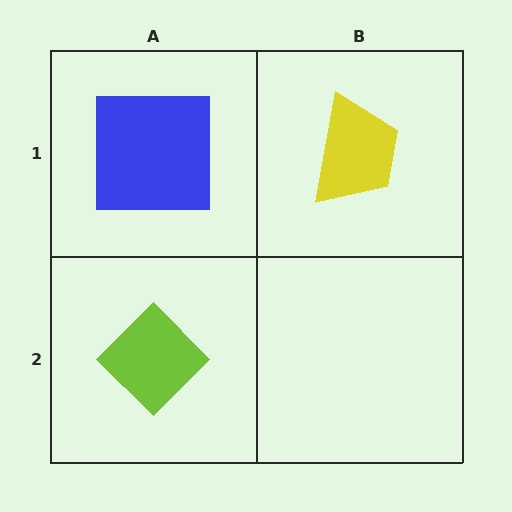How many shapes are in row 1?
2 shapes.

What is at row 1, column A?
A blue square.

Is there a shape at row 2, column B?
No, that cell is empty.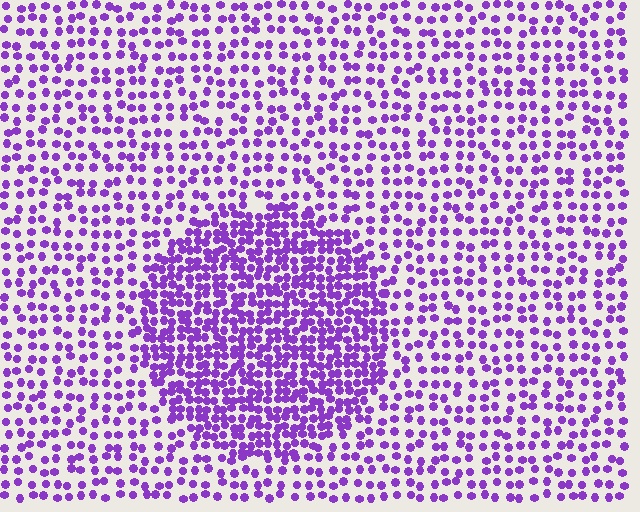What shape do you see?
I see a circle.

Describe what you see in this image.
The image contains small purple elements arranged at two different densities. A circle-shaped region is visible where the elements are more densely packed than the surrounding area.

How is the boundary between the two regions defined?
The boundary is defined by a change in element density (approximately 2.0x ratio). All elements are the same color, size, and shape.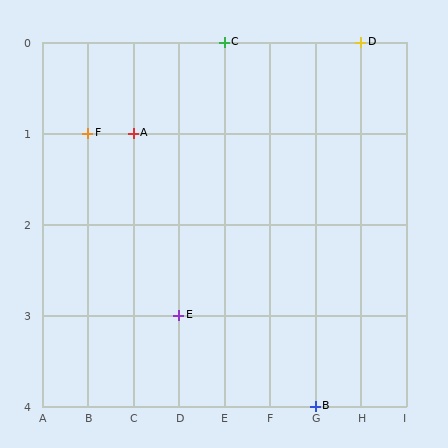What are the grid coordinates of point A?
Point A is at grid coordinates (C, 1).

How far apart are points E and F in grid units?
Points E and F are 2 columns and 2 rows apart (about 2.8 grid units diagonally).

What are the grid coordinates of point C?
Point C is at grid coordinates (E, 0).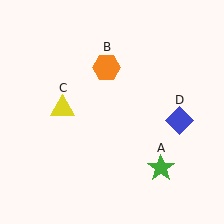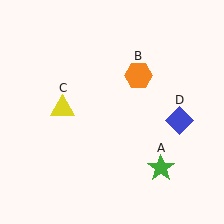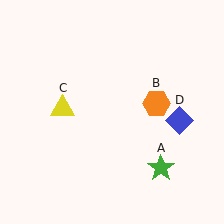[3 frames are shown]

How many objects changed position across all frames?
1 object changed position: orange hexagon (object B).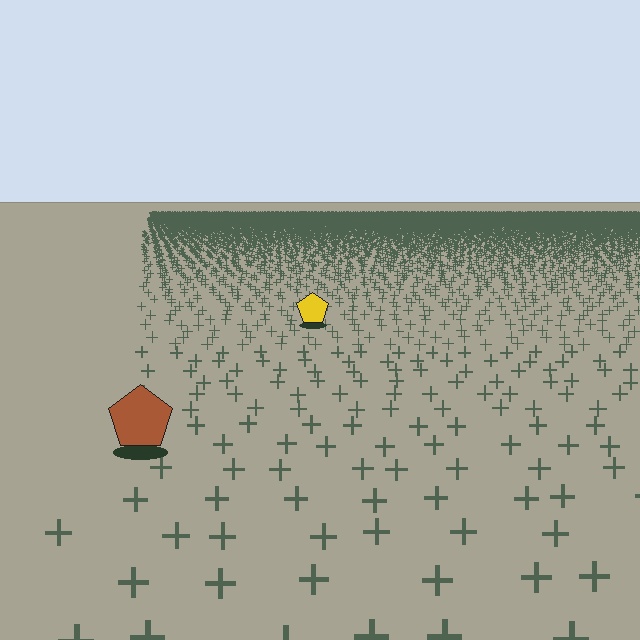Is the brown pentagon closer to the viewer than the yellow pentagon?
Yes. The brown pentagon is closer — you can tell from the texture gradient: the ground texture is coarser near it.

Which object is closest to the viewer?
The brown pentagon is closest. The texture marks near it are larger and more spread out.